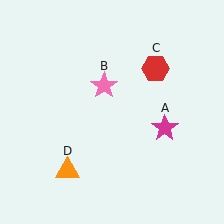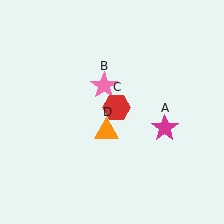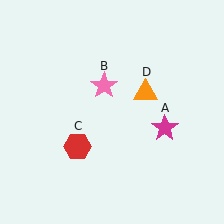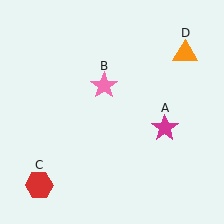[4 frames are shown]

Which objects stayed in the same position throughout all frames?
Magenta star (object A) and pink star (object B) remained stationary.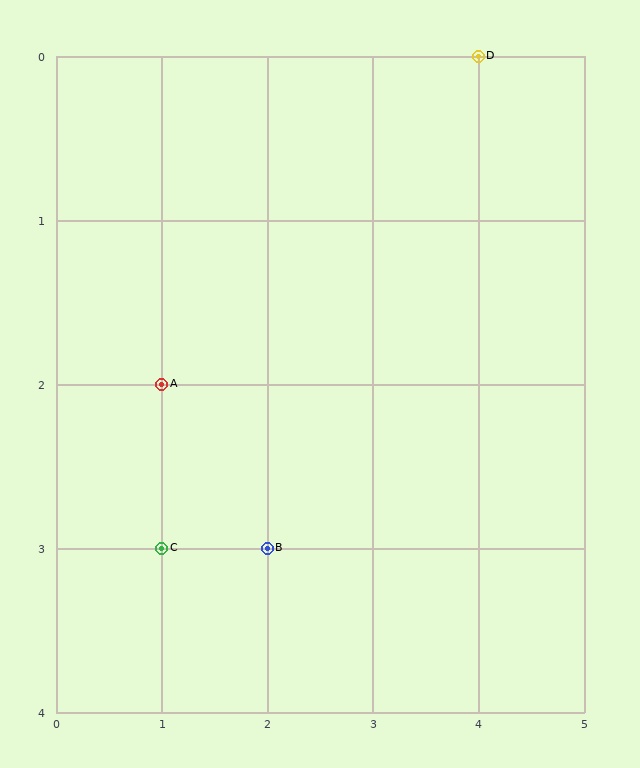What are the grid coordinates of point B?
Point B is at grid coordinates (2, 3).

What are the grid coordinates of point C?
Point C is at grid coordinates (1, 3).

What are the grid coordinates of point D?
Point D is at grid coordinates (4, 0).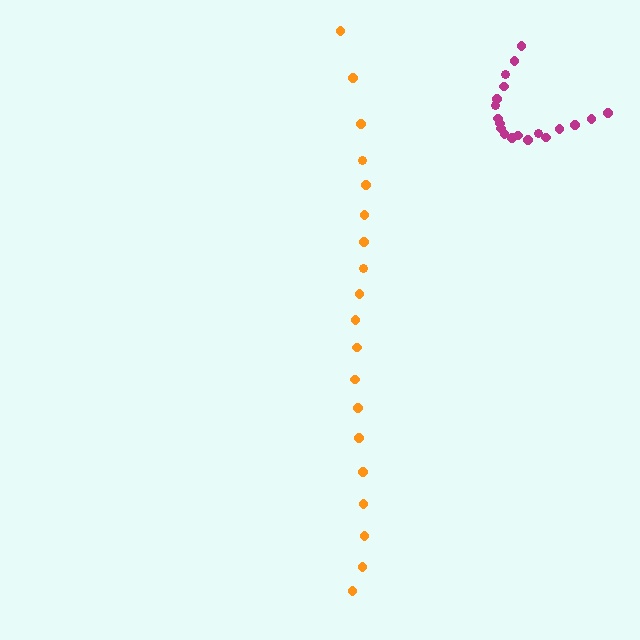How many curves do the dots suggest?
There are 2 distinct paths.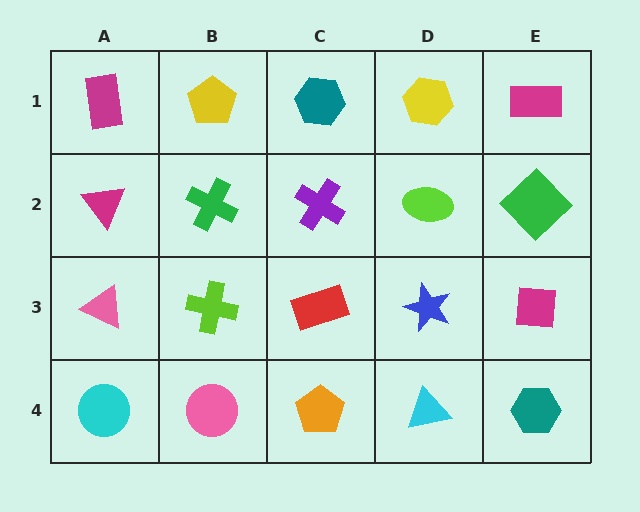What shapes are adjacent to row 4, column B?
A lime cross (row 3, column B), a cyan circle (row 4, column A), an orange pentagon (row 4, column C).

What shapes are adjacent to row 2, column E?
A magenta rectangle (row 1, column E), a magenta square (row 3, column E), a lime ellipse (row 2, column D).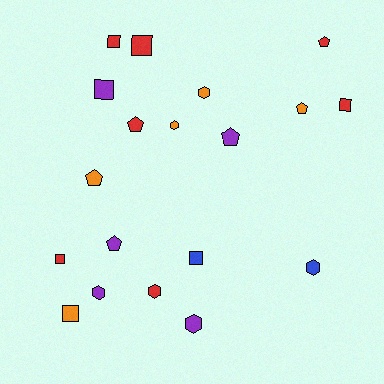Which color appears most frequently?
Red, with 7 objects.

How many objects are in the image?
There are 19 objects.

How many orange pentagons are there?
There are 2 orange pentagons.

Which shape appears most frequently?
Square, with 7 objects.